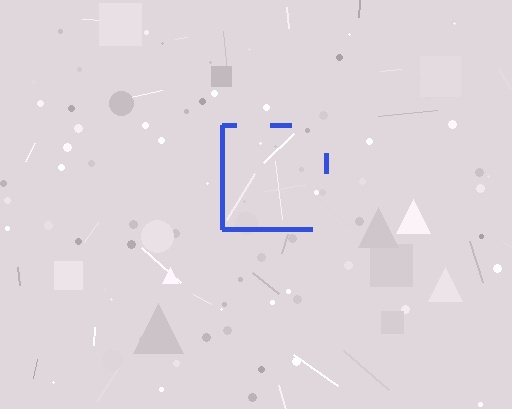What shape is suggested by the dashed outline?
The dashed outline suggests a square.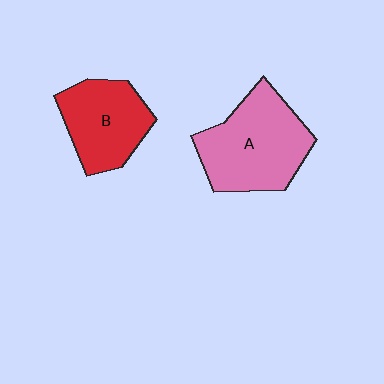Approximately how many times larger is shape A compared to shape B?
Approximately 1.3 times.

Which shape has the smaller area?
Shape B (red).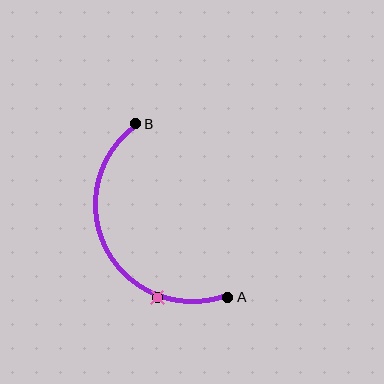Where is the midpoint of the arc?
The arc midpoint is the point on the curve farthest from the straight line joining A and B. It sits to the left of that line.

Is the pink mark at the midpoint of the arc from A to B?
No. The pink mark lies on the arc but is closer to endpoint A. The arc midpoint would be at the point on the curve equidistant along the arc from both A and B.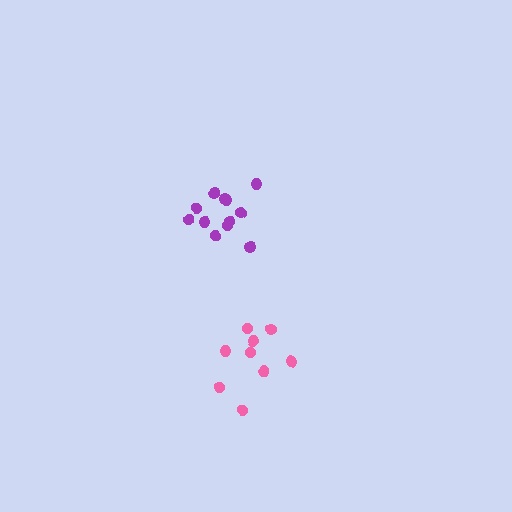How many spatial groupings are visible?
There are 2 spatial groupings.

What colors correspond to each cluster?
The clusters are colored: pink, purple.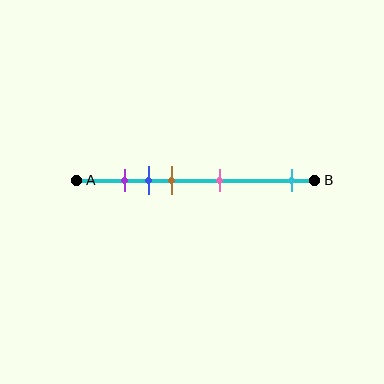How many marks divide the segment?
There are 5 marks dividing the segment.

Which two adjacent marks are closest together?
The purple and blue marks are the closest adjacent pair.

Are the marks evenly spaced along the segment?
No, the marks are not evenly spaced.